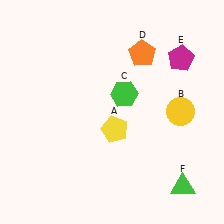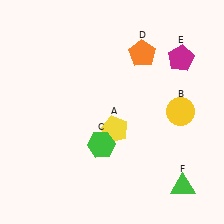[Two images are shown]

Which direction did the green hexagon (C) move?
The green hexagon (C) moved down.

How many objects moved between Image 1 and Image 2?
1 object moved between the two images.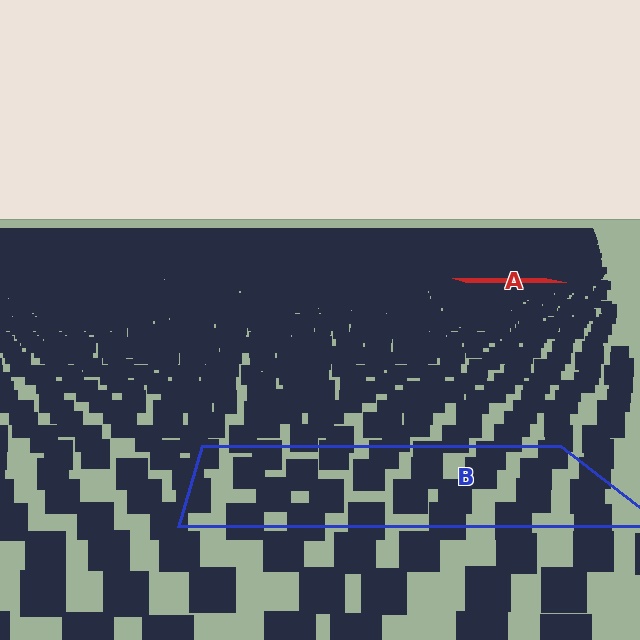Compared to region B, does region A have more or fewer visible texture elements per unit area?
Region A has more texture elements per unit area — they are packed more densely because it is farther away.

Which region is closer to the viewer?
Region B is closer. The texture elements there are larger and more spread out.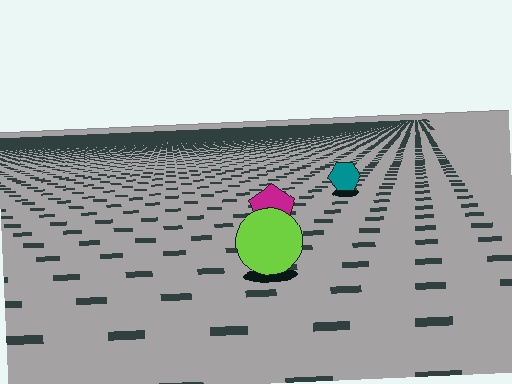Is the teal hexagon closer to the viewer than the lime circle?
No. The lime circle is closer — you can tell from the texture gradient: the ground texture is coarser near it.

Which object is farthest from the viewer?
The teal hexagon is farthest from the viewer. It appears smaller and the ground texture around it is denser.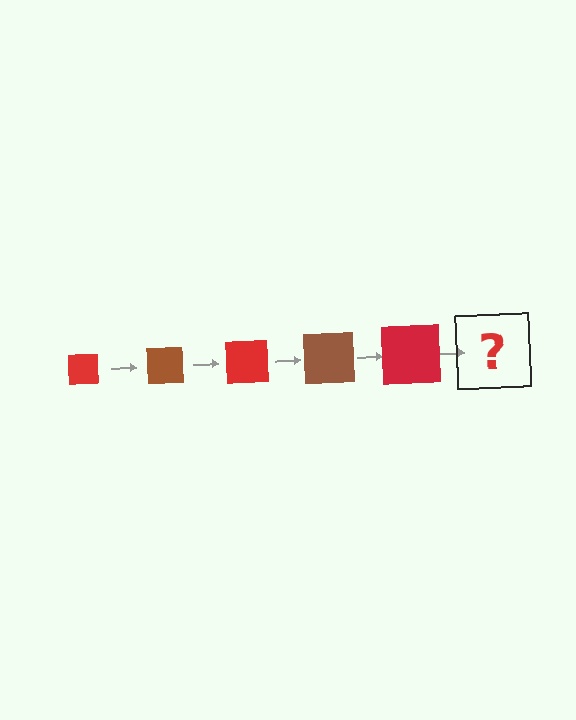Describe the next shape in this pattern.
It should be a brown square, larger than the previous one.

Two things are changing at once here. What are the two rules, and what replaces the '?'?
The two rules are that the square grows larger each step and the color cycles through red and brown. The '?' should be a brown square, larger than the previous one.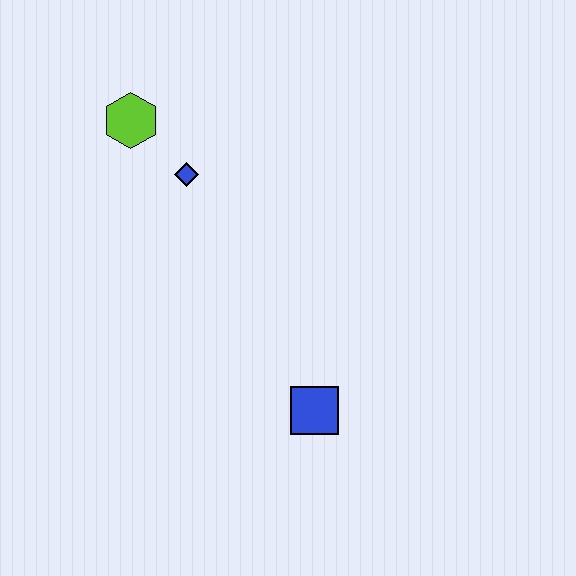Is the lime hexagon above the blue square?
Yes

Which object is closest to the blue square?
The blue diamond is closest to the blue square.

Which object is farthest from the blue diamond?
The blue square is farthest from the blue diamond.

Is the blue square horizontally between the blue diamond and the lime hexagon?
No